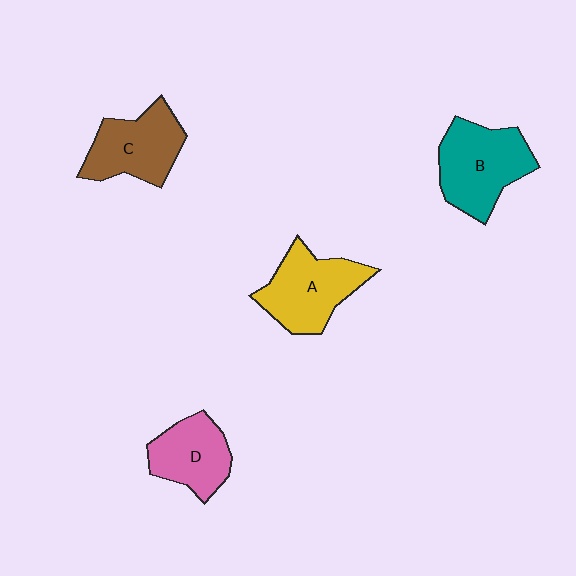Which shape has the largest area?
Shape B (teal).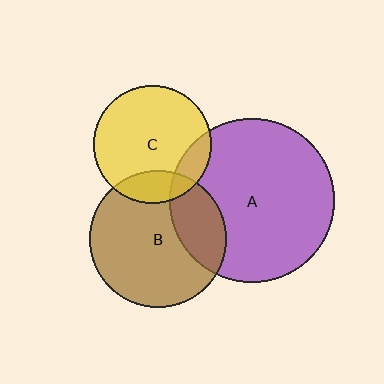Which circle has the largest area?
Circle A (purple).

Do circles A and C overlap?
Yes.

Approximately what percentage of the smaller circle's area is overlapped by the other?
Approximately 15%.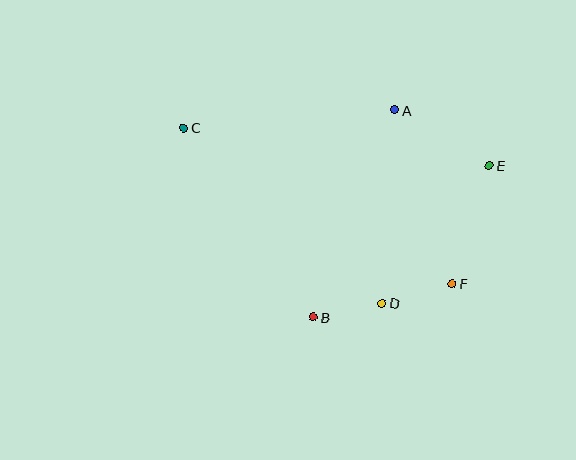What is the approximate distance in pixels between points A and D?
The distance between A and D is approximately 193 pixels.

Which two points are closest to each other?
Points B and D are closest to each other.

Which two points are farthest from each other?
Points C and F are farthest from each other.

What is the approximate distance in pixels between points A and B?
The distance between A and B is approximately 223 pixels.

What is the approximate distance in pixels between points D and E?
The distance between D and E is approximately 174 pixels.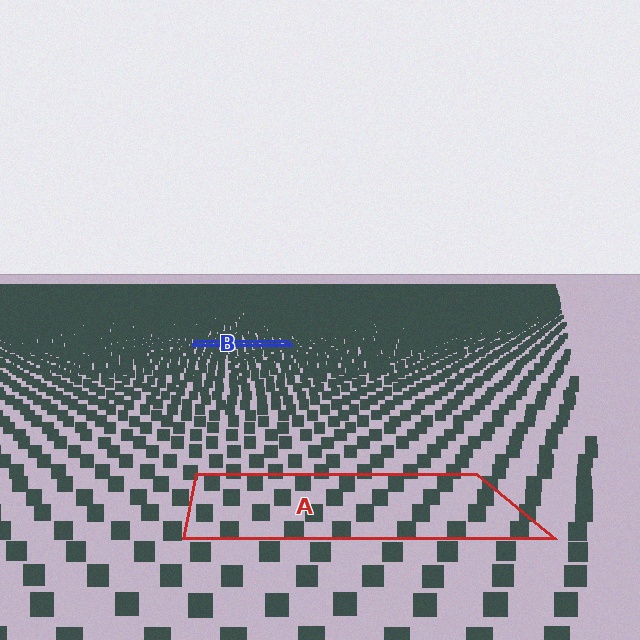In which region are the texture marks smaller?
The texture marks are smaller in region B, because it is farther away.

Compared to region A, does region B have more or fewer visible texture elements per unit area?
Region B has more texture elements per unit area — they are packed more densely because it is farther away.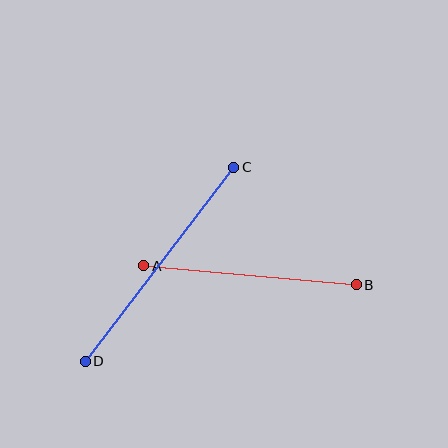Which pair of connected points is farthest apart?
Points C and D are farthest apart.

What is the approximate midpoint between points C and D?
The midpoint is at approximately (159, 264) pixels.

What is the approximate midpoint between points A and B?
The midpoint is at approximately (250, 275) pixels.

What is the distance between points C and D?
The distance is approximately 244 pixels.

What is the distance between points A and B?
The distance is approximately 213 pixels.